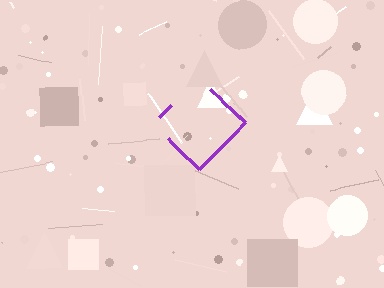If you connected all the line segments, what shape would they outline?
They would outline a diamond.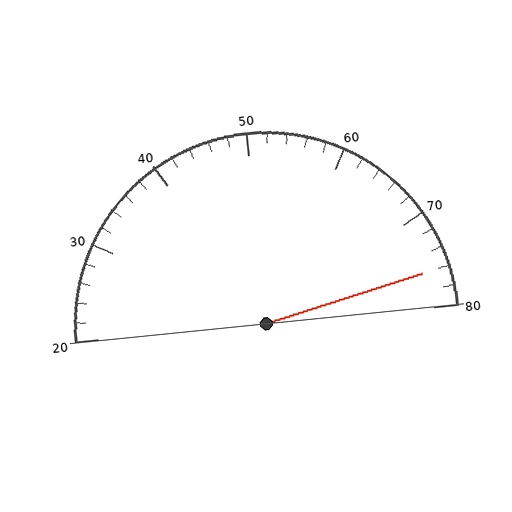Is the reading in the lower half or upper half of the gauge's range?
The reading is in the upper half of the range (20 to 80).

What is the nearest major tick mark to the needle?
The nearest major tick mark is 80.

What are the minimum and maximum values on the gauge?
The gauge ranges from 20 to 80.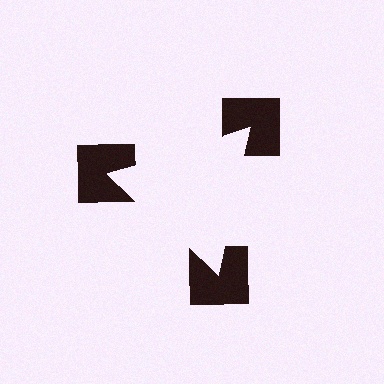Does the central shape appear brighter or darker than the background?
It typically appears slightly brighter than the background, even though no actual brightness change is drawn.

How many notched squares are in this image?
There are 3 — one at each vertex of the illusory triangle.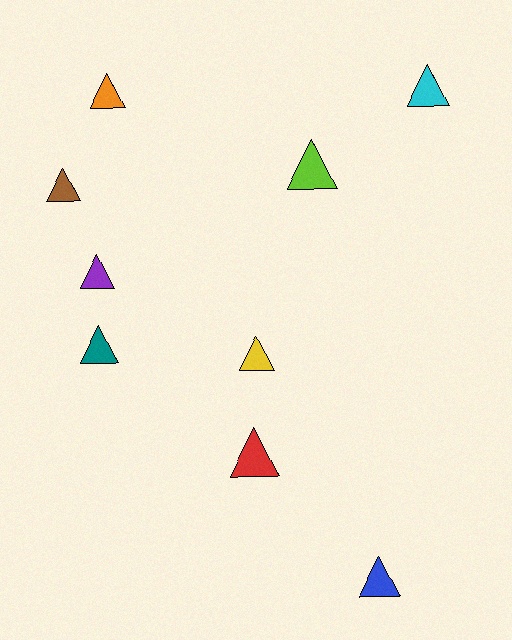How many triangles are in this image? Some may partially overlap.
There are 9 triangles.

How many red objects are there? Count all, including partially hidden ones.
There is 1 red object.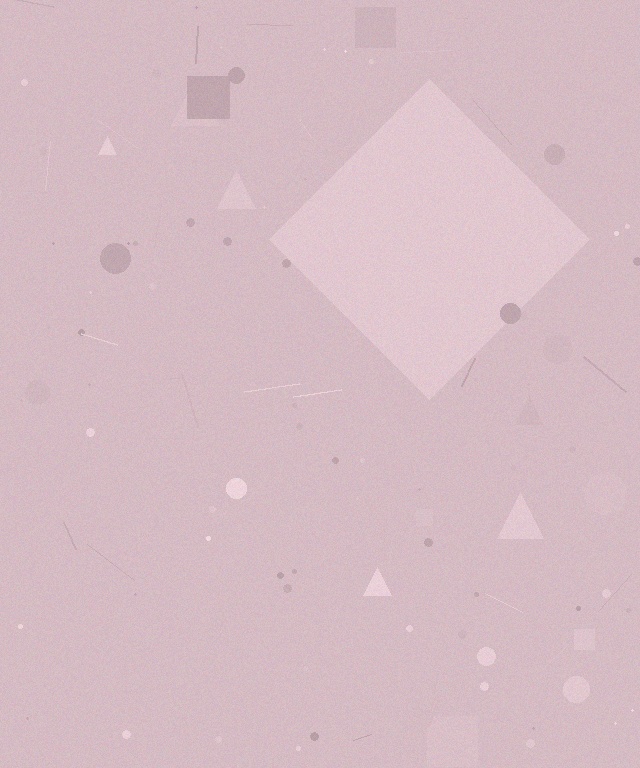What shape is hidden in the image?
A diamond is hidden in the image.